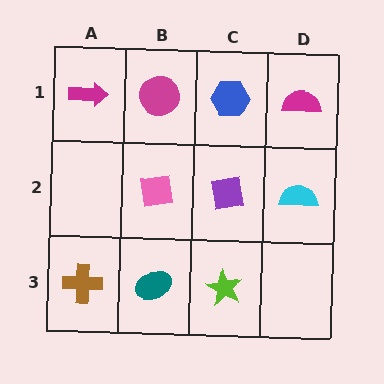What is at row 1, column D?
A magenta semicircle.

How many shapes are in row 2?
3 shapes.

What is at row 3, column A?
A brown cross.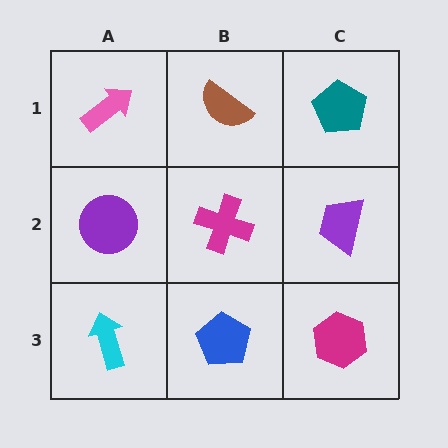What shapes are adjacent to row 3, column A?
A purple circle (row 2, column A), a blue pentagon (row 3, column B).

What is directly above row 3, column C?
A purple trapezoid.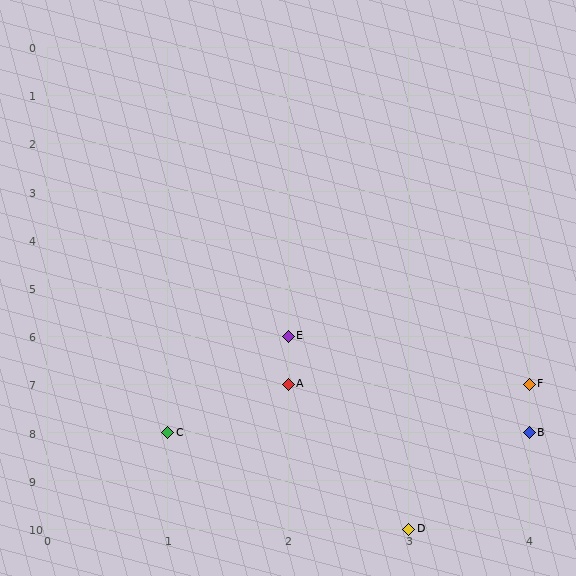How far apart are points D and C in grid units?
Points D and C are 2 columns and 2 rows apart (about 2.8 grid units diagonally).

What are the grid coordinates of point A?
Point A is at grid coordinates (2, 7).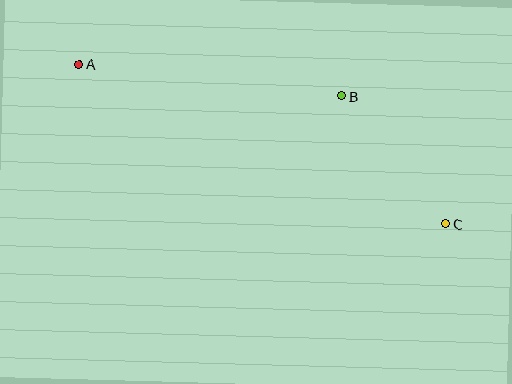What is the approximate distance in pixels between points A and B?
The distance between A and B is approximately 264 pixels.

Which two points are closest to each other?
Points B and C are closest to each other.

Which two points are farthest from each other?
Points A and C are farthest from each other.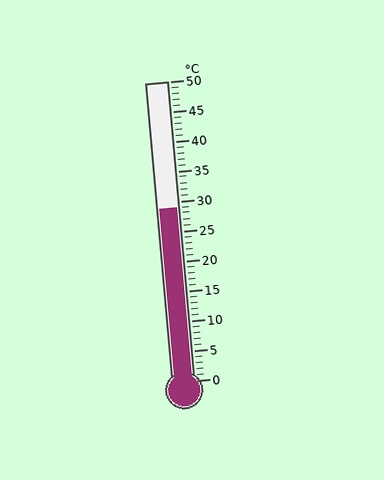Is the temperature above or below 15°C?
The temperature is above 15°C.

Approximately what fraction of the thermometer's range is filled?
The thermometer is filled to approximately 60% of its range.